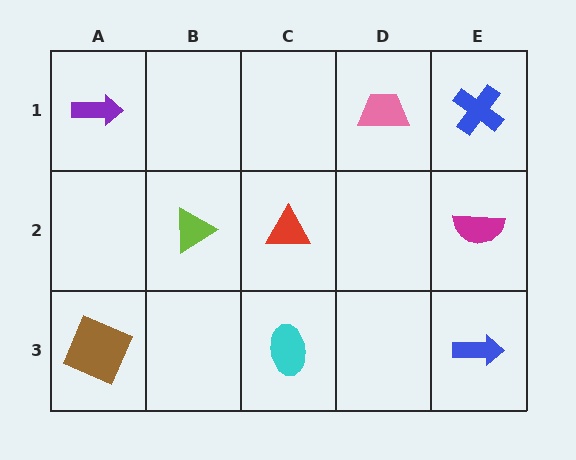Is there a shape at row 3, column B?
No, that cell is empty.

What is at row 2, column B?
A lime triangle.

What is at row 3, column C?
A cyan ellipse.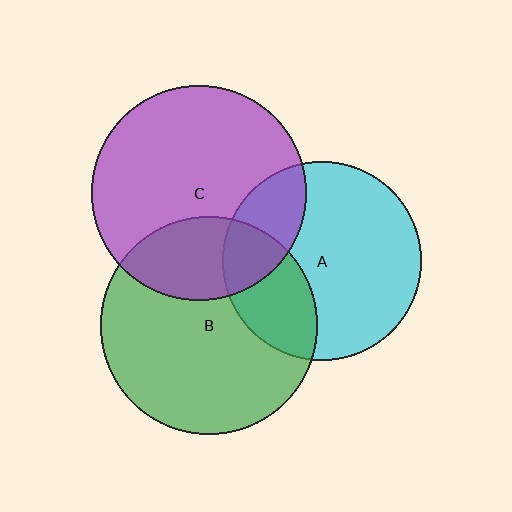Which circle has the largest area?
Circle B (green).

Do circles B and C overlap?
Yes.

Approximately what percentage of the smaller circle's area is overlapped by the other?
Approximately 25%.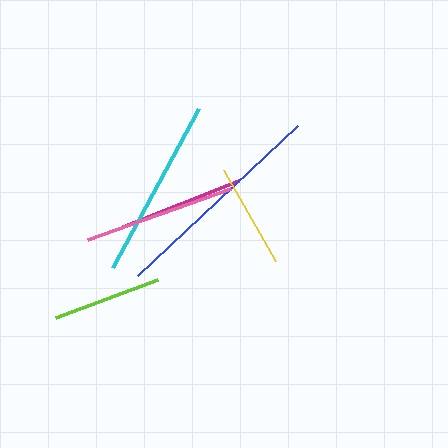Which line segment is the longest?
The blue line is the longest at approximately 220 pixels.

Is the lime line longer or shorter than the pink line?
The pink line is longer than the lime line.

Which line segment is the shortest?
The yellow line is the shortest at approximately 105 pixels.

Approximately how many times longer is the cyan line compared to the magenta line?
The cyan line is approximately 1.5 times the length of the magenta line.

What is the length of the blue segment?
The blue segment is approximately 220 pixels long.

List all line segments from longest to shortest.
From longest to shortest: blue, cyan, pink, magenta, lime, yellow.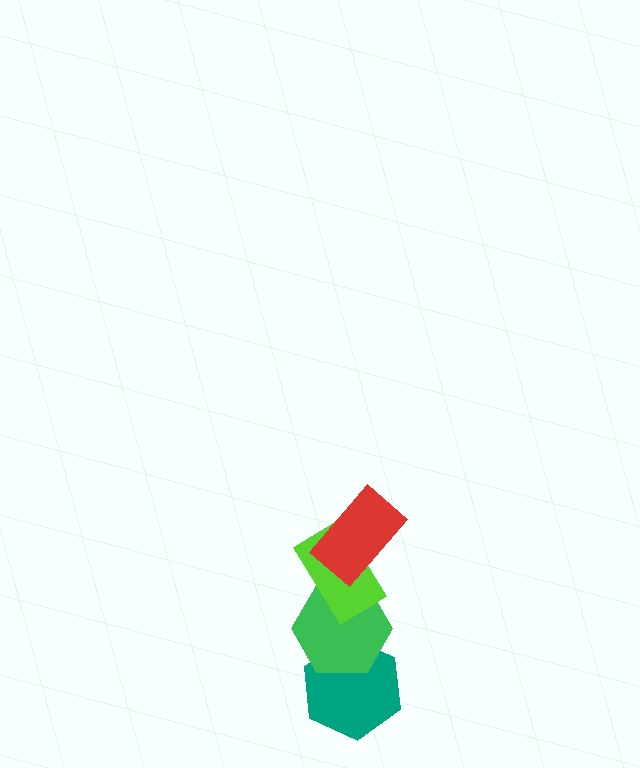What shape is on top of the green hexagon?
The lime rectangle is on top of the green hexagon.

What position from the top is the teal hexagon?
The teal hexagon is 4th from the top.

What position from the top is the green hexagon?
The green hexagon is 3rd from the top.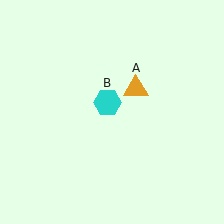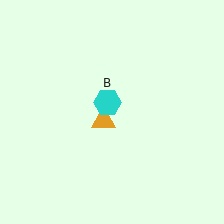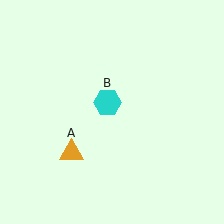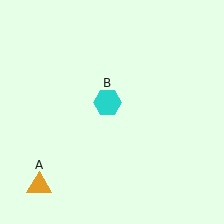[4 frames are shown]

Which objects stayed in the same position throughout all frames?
Cyan hexagon (object B) remained stationary.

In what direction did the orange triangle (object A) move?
The orange triangle (object A) moved down and to the left.